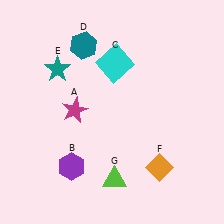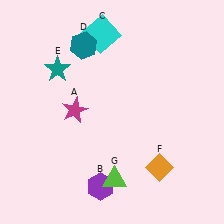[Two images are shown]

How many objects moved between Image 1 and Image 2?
2 objects moved between the two images.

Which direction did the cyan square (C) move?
The cyan square (C) moved up.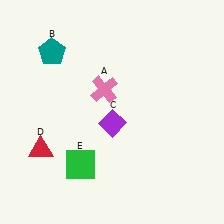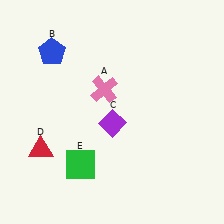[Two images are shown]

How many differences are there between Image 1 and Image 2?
There is 1 difference between the two images.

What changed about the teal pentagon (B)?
In Image 1, B is teal. In Image 2, it changed to blue.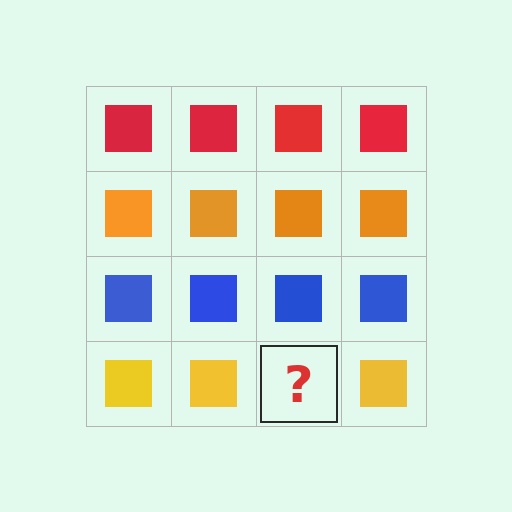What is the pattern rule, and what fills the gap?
The rule is that each row has a consistent color. The gap should be filled with a yellow square.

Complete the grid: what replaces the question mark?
The question mark should be replaced with a yellow square.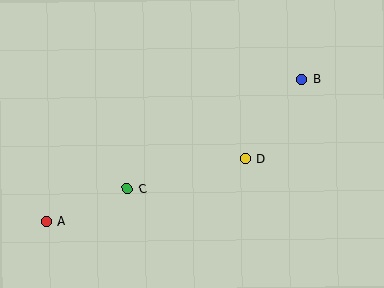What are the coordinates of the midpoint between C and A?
The midpoint between C and A is at (87, 205).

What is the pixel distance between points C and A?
The distance between C and A is 88 pixels.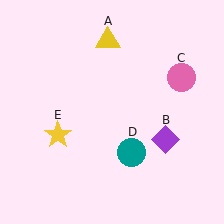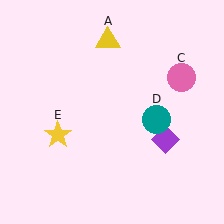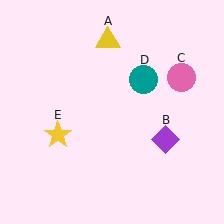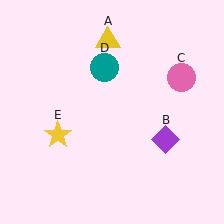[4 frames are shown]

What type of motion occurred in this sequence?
The teal circle (object D) rotated counterclockwise around the center of the scene.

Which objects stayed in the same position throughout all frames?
Yellow triangle (object A) and purple diamond (object B) and pink circle (object C) and yellow star (object E) remained stationary.